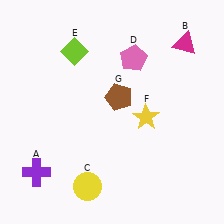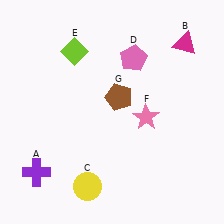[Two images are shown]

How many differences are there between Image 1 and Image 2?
There is 1 difference between the two images.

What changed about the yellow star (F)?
In Image 1, F is yellow. In Image 2, it changed to pink.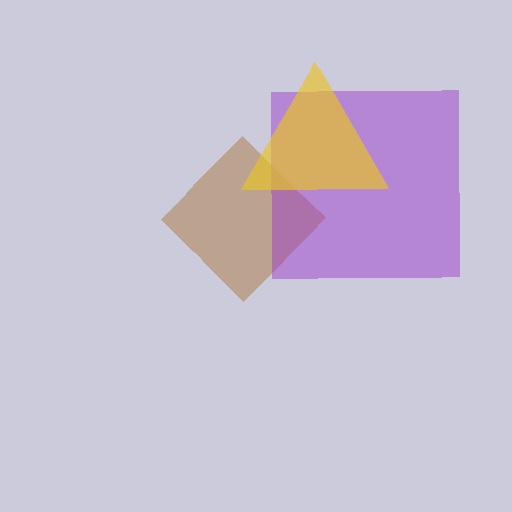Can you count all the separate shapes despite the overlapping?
Yes, there are 3 separate shapes.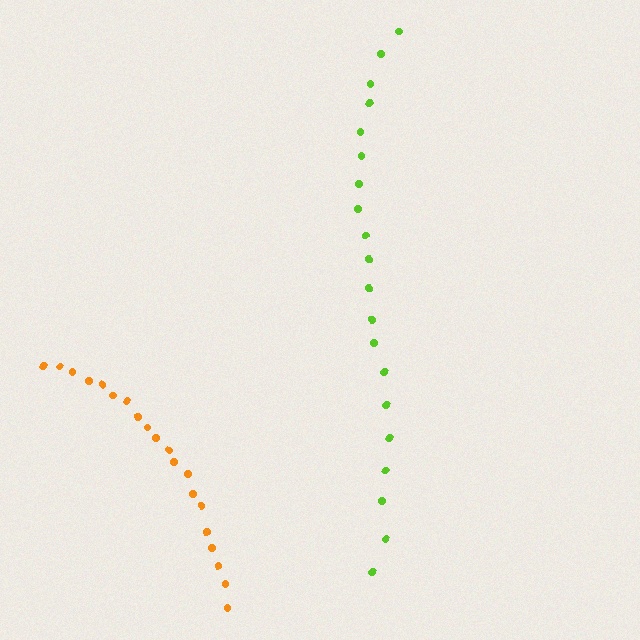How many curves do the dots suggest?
There are 2 distinct paths.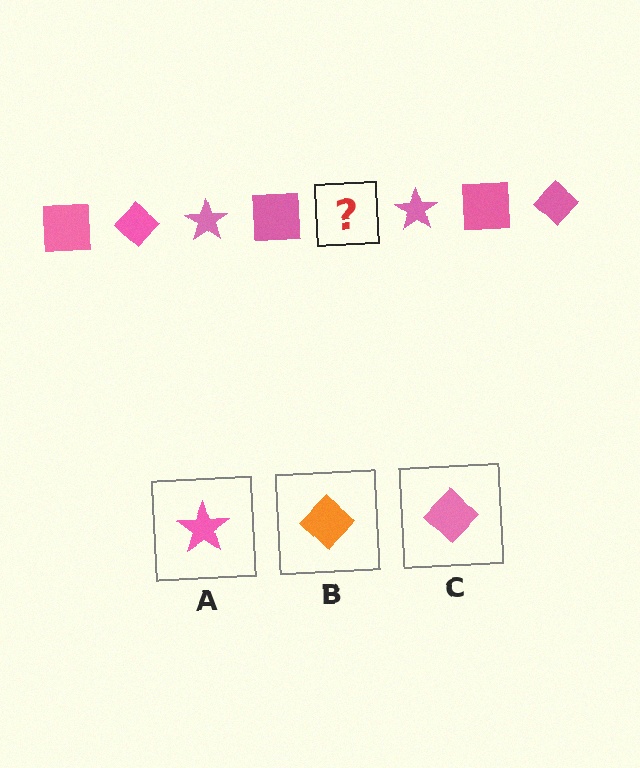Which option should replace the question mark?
Option C.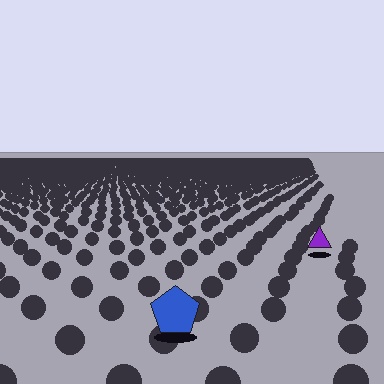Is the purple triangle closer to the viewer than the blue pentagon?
No. The blue pentagon is closer — you can tell from the texture gradient: the ground texture is coarser near it.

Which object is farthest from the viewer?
The purple triangle is farthest from the viewer. It appears smaller and the ground texture around it is denser.